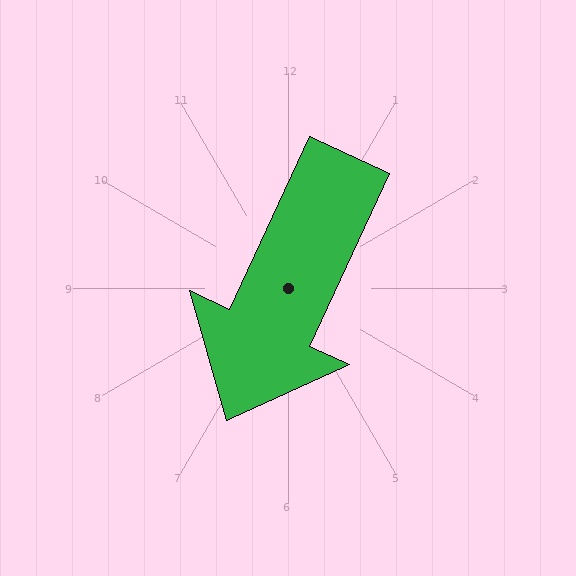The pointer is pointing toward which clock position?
Roughly 7 o'clock.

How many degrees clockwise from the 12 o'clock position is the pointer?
Approximately 205 degrees.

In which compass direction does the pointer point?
Southwest.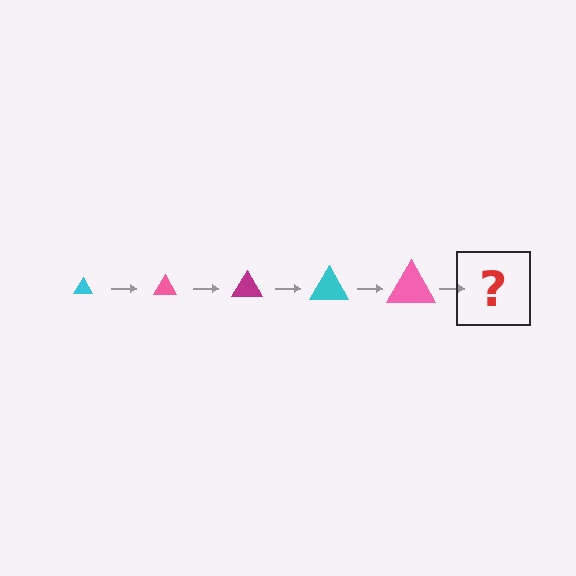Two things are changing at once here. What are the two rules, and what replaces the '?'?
The two rules are that the triangle grows larger each step and the color cycles through cyan, pink, and magenta. The '?' should be a magenta triangle, larger than the previous one.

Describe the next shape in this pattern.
It should be a magenta triangle, larger than the previous one.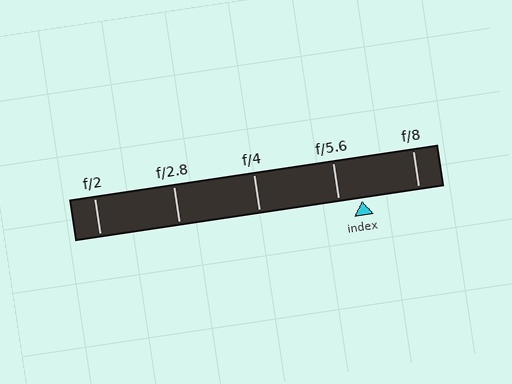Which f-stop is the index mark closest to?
The index mark is closest to f/5.6.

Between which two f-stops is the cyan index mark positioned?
The index mark is between f/5.6 and f/8.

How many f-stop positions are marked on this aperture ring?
There are 5 f-stop positions marked.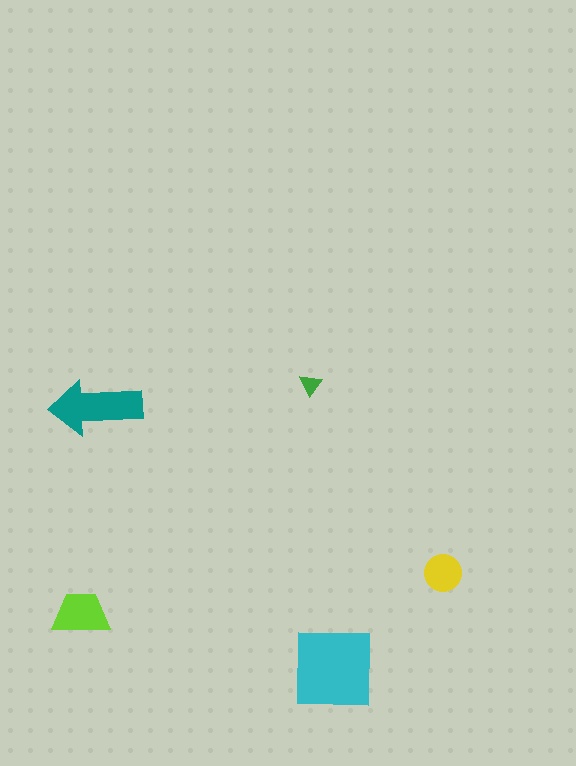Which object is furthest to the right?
The yellow circle is rightmost.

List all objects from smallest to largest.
The green triangle, the yellow circle, the lime trapezoid, the teal arrow, the cyan square.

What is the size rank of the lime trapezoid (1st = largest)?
3rd.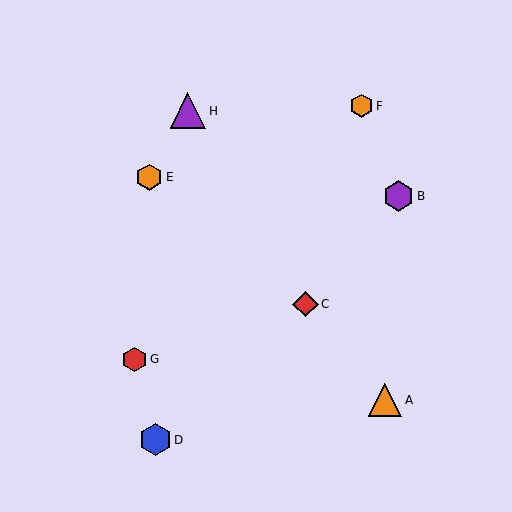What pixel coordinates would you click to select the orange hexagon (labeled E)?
Click at (149, 177) to select the orange hexagon E.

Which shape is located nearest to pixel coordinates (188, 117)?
The purple triangle (labeled H) at (188, 111) is nearest to that location.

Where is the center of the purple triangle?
The center of the purple triangle is at (188, 111).